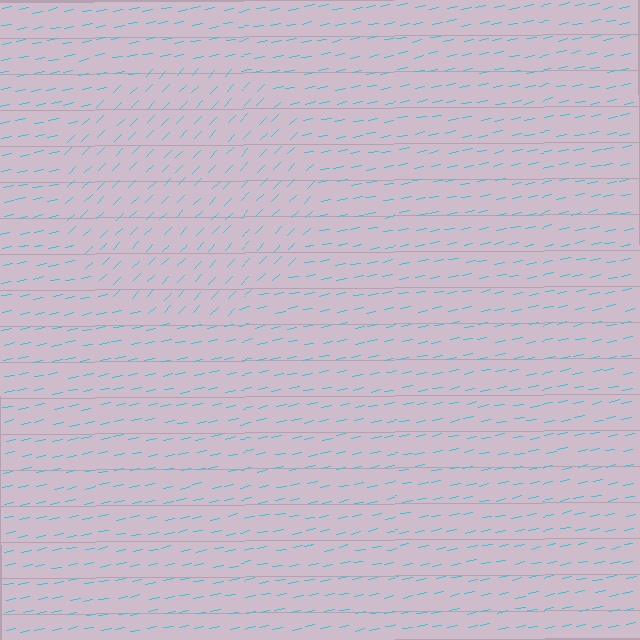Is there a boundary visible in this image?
Yes, there is a texture boundary formed by a change in line orientation.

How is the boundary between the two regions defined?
The boundary is defined purely by a change in line orientation (approximately 33 degrees difference). All lines are the same color and thickness.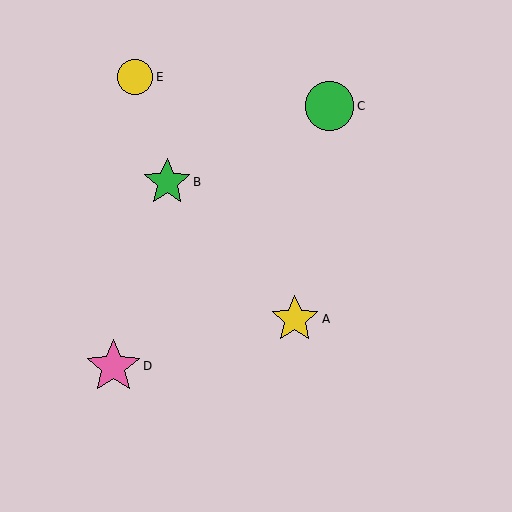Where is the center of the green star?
The center of the green star is at (167, 182).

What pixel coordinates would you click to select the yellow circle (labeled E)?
Click at (135, 77) to select the yellow circle E.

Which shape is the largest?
The pink star (labeled D) is the largest.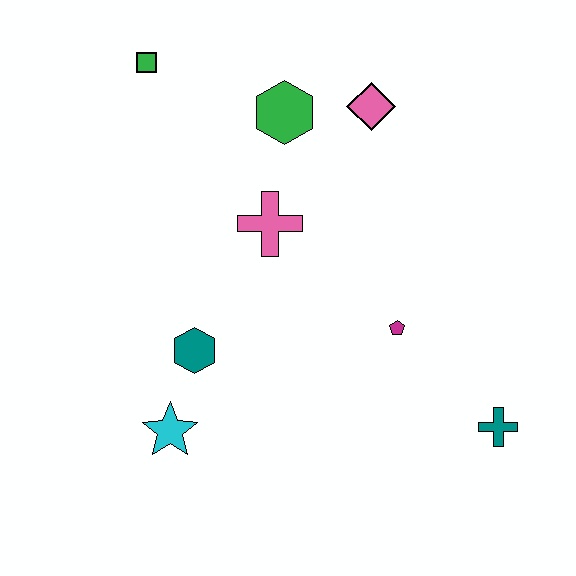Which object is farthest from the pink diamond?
The cyan star is farthest from the pink diamond.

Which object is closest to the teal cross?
The magenta pentagon is closest to the teal cross.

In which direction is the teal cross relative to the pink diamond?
The teal cross is below the pink diamond.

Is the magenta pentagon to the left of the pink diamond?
No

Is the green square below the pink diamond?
No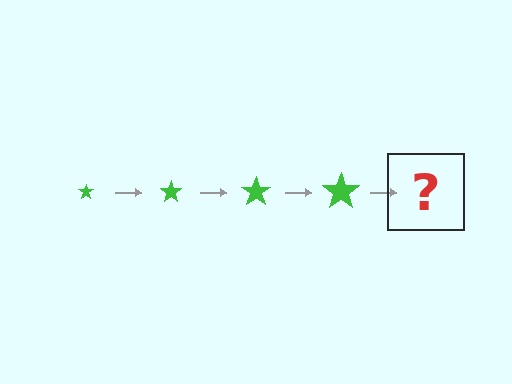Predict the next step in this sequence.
The next step is a green star, larger than the previous one.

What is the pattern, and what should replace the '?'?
The pattern is that the star gets progressively larger each step. The '?' should be a green star, larger than the previous one.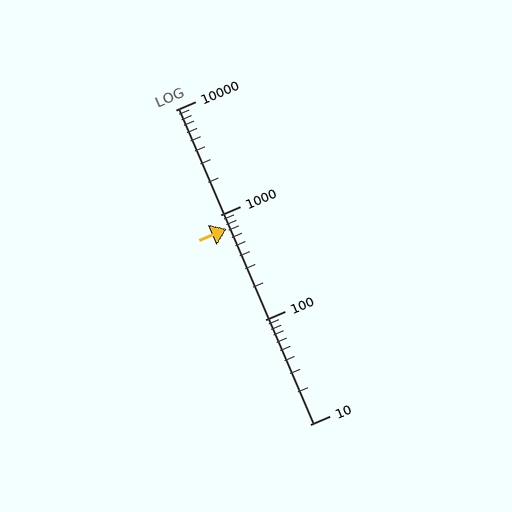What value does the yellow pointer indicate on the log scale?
The pointer indicates approximately 730.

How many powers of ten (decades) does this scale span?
The scale spans 3 decades, from 10 to 10000.